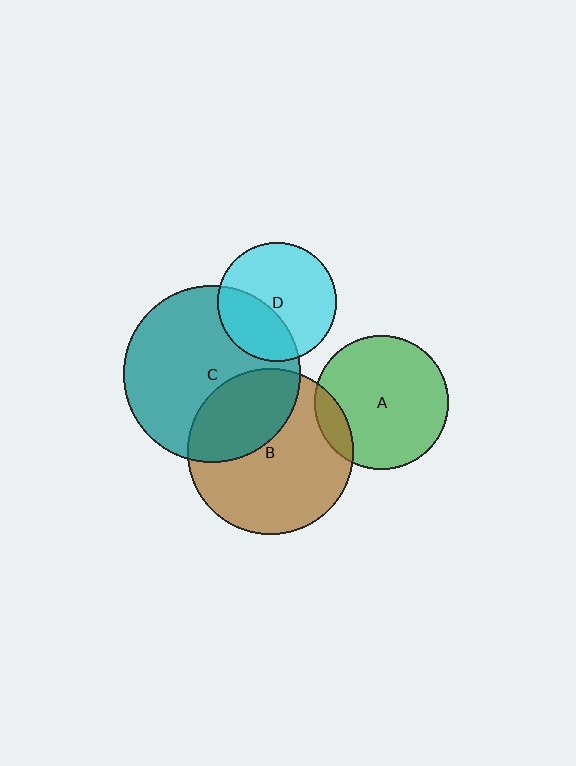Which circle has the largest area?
Circle C (teal).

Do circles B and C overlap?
Yes.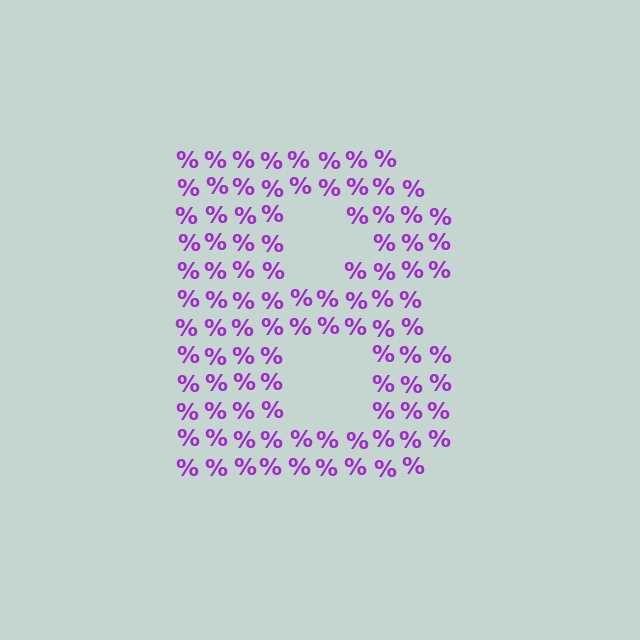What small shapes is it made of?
It is made of small percent signs.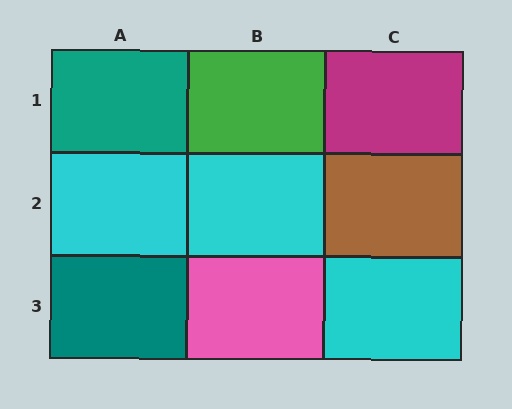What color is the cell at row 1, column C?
Magenta.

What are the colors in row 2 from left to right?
Cyan, cyan, brown.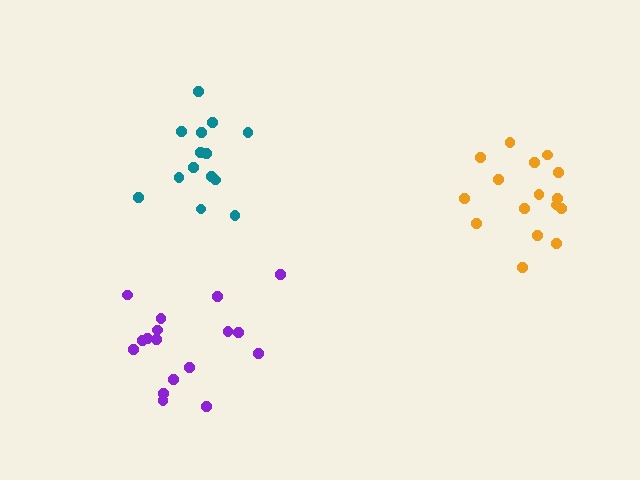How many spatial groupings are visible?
There are 3 spatial groupings.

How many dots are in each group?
Group 1: 16 dots, Group 2: 14 dots, Group 3: 17 dots (47 total).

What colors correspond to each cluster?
The clusters are colored: orange, teal, purple.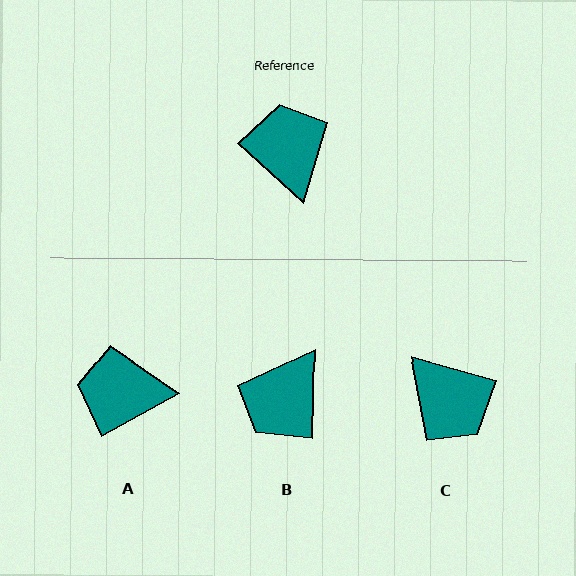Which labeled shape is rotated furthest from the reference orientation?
C, about 153 degrees away.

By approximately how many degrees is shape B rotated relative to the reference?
Approximately 131 degrees counter-clockwise.